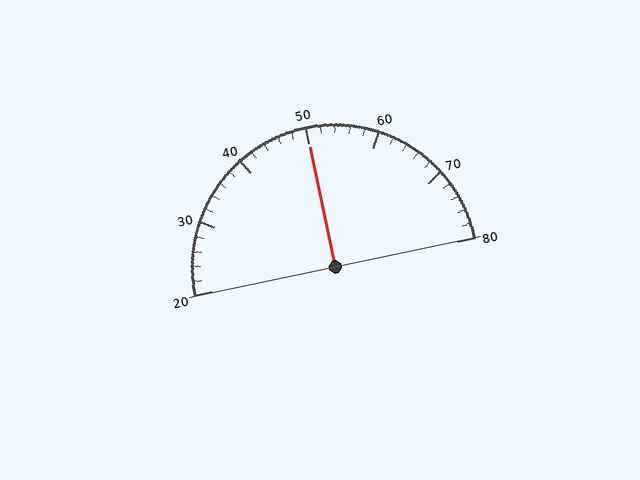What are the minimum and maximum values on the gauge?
The gauge ranges from 20 to 80.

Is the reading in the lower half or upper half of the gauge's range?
The reading is in the upper half of the range (20 to 80).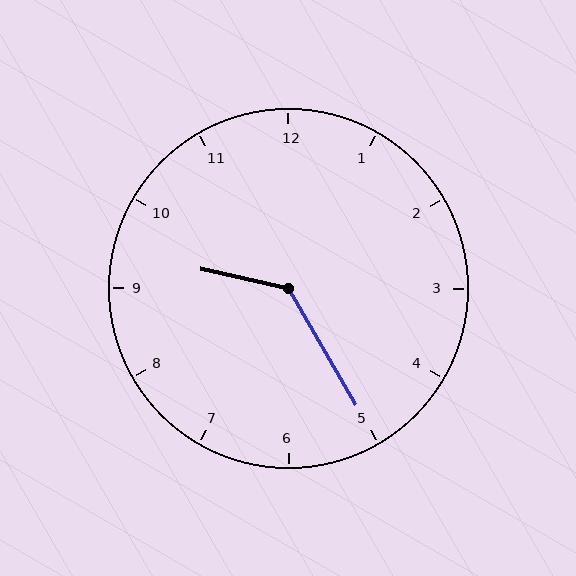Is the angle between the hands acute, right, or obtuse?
It is obtuse.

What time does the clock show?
9:25.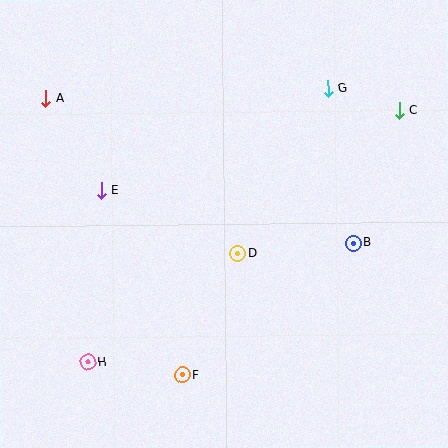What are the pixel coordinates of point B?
Point B is at (353, 243).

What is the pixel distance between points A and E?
The distance between A and E is 108 pixels.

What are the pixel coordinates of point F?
Point F is at (182, 375).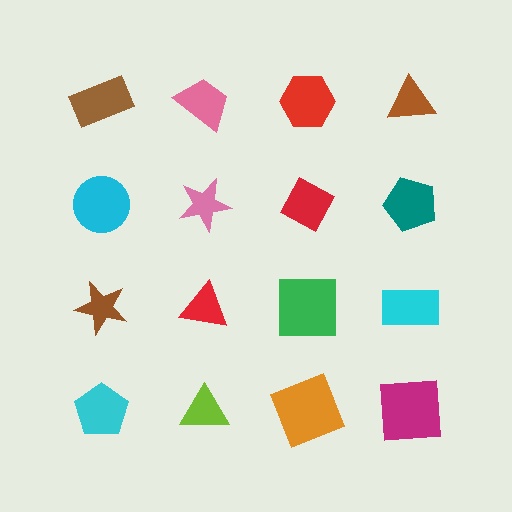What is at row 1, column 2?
A pink trapezoid.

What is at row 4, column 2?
A lime triangle.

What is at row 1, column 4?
A brown triangle.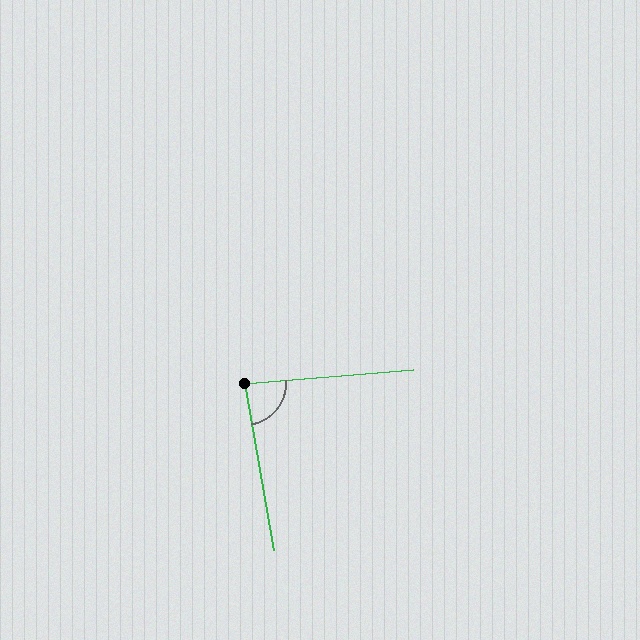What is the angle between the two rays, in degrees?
Approximately 85 degrees.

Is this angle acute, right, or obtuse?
It is acute.